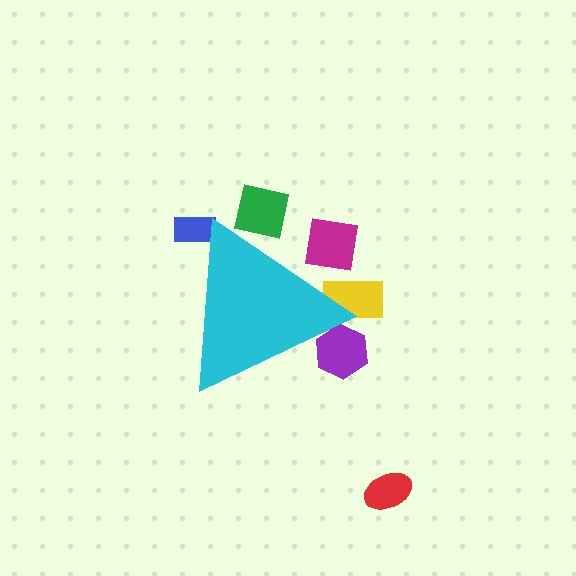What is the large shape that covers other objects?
A cyan triangle.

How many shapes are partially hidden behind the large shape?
5 shapes are partially hidden.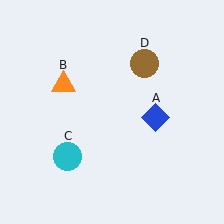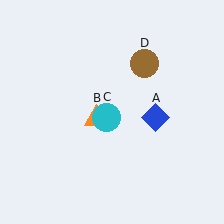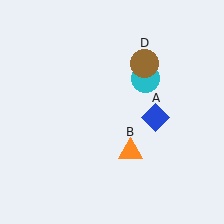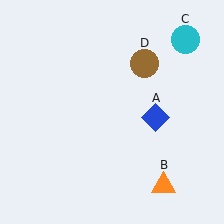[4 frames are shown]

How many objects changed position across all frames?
2 objects changed position: orange triangle (object B), cyan circle (object C).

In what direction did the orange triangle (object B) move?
The orange triangle (object B) moved down and to the right.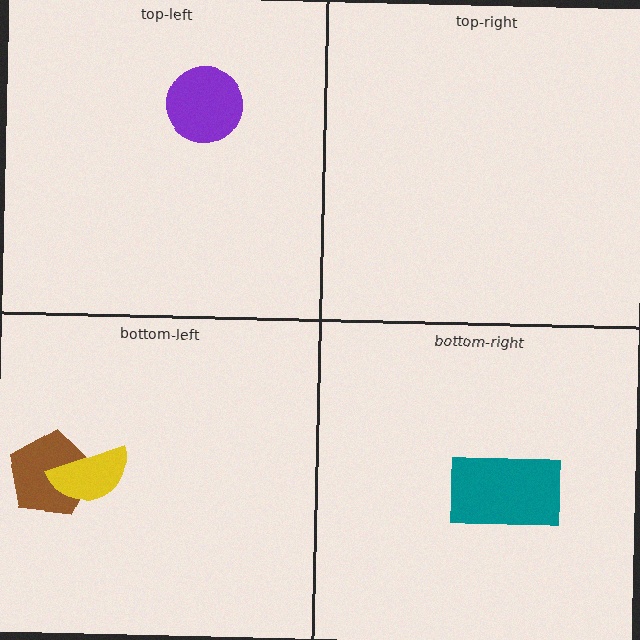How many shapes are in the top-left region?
1.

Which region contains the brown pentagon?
The bottom-left region.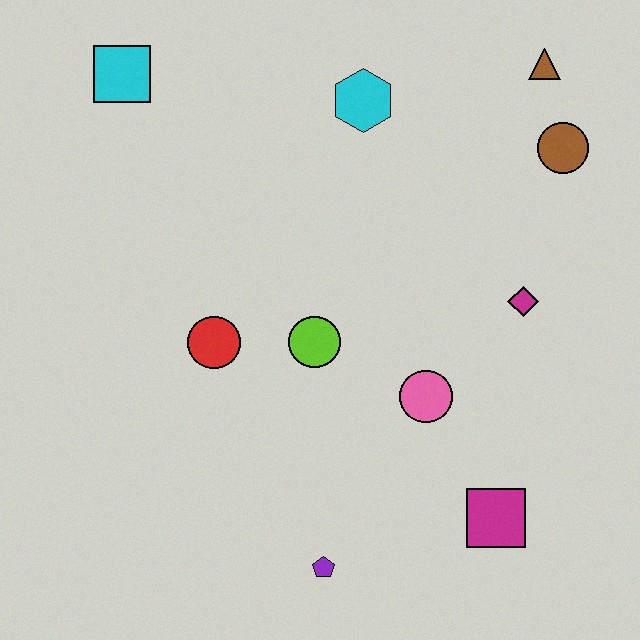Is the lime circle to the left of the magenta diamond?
Yes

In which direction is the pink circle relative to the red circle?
The pink circle is to the right of the red circle.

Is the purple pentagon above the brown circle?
No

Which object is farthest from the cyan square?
The magenta square is farthest from the cyan square.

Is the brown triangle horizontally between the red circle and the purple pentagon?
No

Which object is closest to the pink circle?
The lime circle is closest to the pink circle.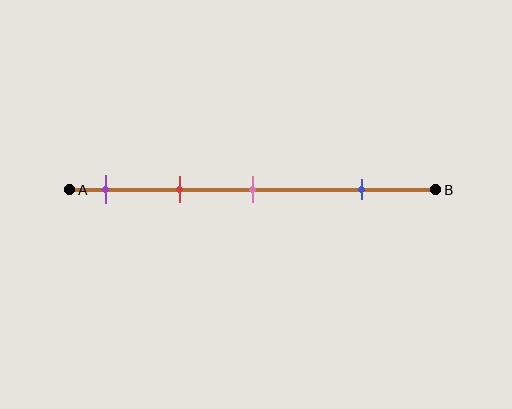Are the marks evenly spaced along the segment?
No, the marks are not evenly spaced.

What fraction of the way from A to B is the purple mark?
The purple mark is approximately 10% (0.1) of the way from A to B.